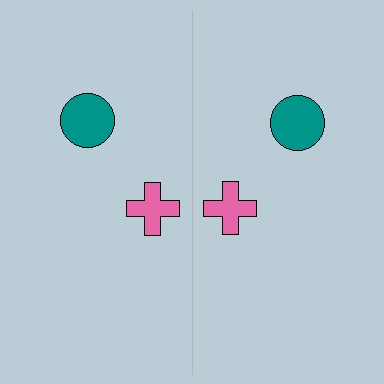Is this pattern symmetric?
Yes, this pattern has bilateral (reflection) symmetry.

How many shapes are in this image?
There are 4 shapes in this image.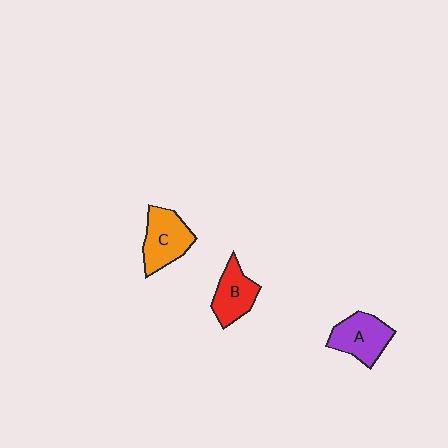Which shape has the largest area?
Shape C (orange).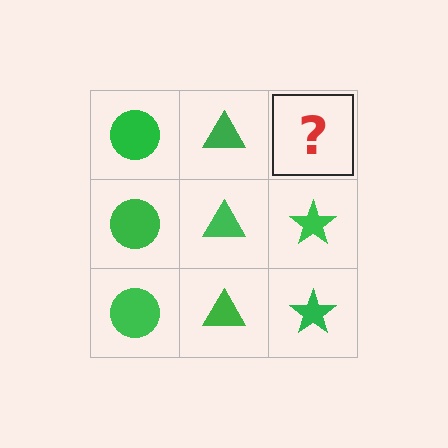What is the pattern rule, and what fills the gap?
The rule is that each column has a consistent shape. The gap should be filled with a green star.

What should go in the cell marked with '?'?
The missing cell should contain a green star.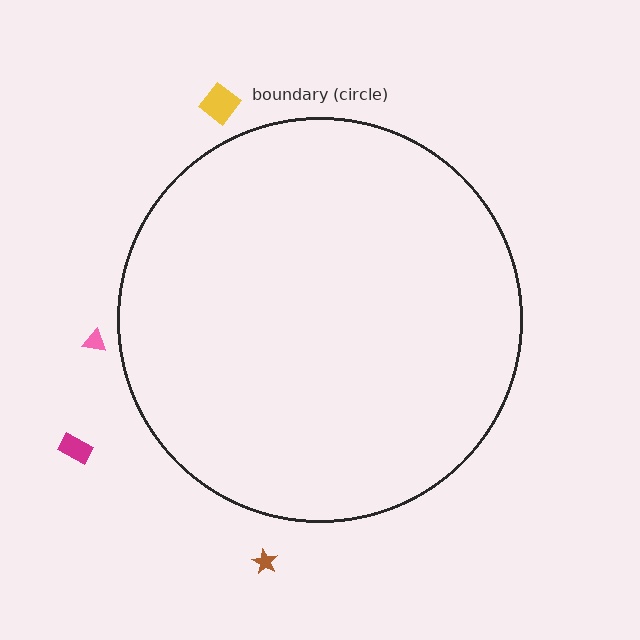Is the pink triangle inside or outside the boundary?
Outside.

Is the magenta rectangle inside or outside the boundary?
Outside.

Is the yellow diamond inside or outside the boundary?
Outside.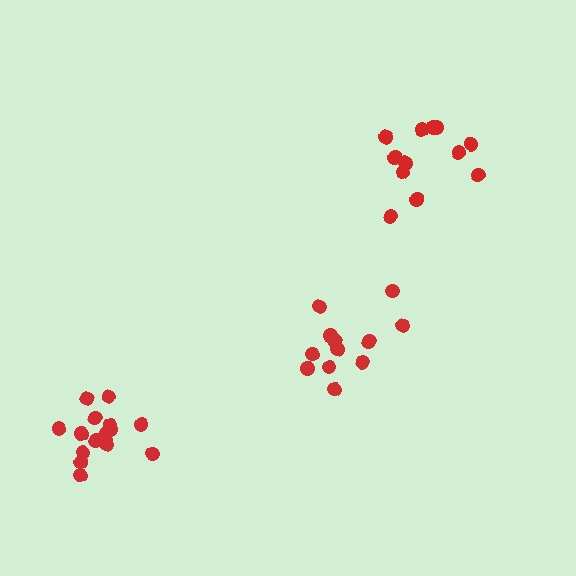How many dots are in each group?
Group 1: 12 dots, Group 2: 12 dots, Group 3: 16 dots (40 total).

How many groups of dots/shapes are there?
There are 3 groups.